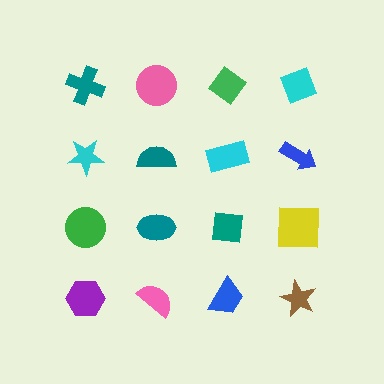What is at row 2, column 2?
A teal semicircle.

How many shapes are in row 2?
4 shapes.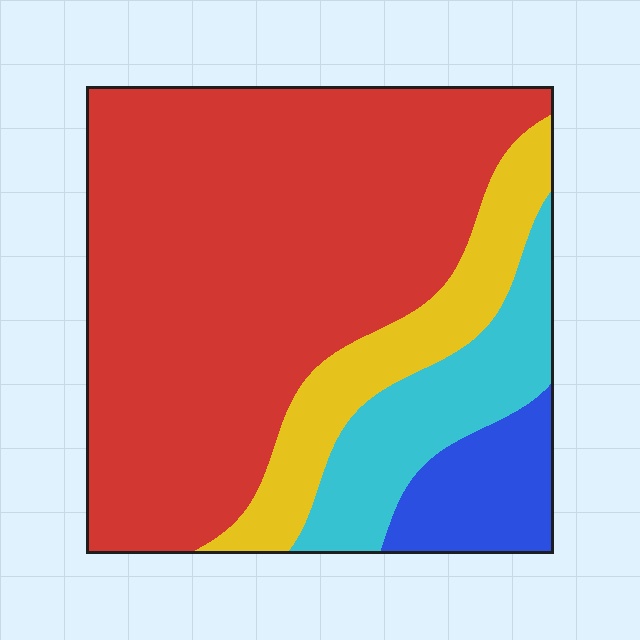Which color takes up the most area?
Red, at roughly 65%.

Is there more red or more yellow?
Red.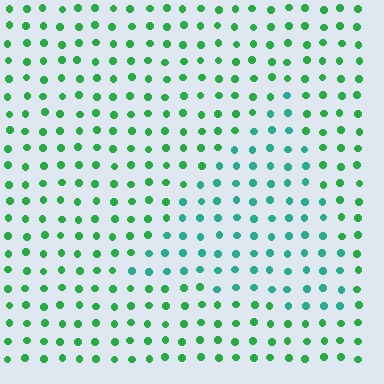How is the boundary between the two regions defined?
The boundary is defined purely by a slight shift in hue (about 35 degrees). Spacing, size, and orientation are identical on both sides.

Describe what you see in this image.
The image is filled with small green elements in a uniform arrangement. A triangle-shaped region is visible where the elements are tinted to a slightly different hue, forming a subtle color boundary.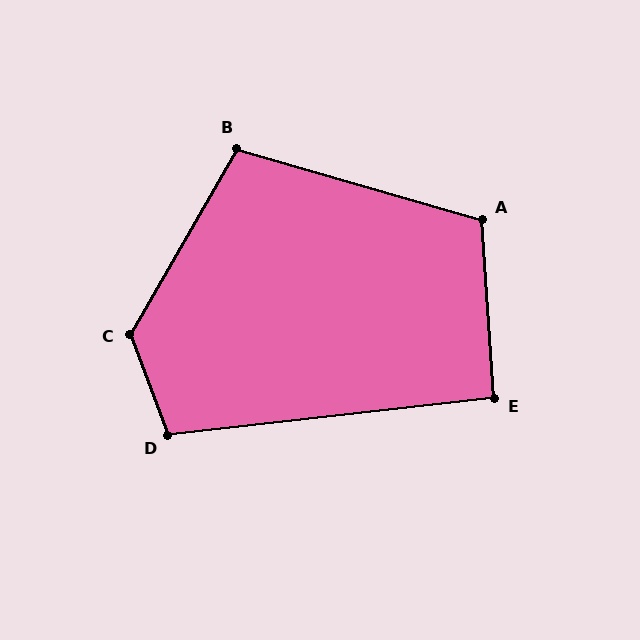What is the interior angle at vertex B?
Approximately 104 degrees (obtuse).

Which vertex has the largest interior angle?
C, at approximately 129 degrees.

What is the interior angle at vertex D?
Approximately 104 degrees (obtuse).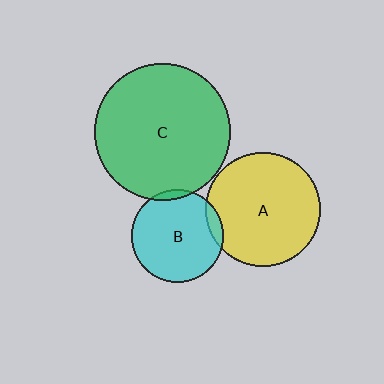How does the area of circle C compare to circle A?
Approximately 1.4 times.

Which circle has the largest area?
Circle C (green).